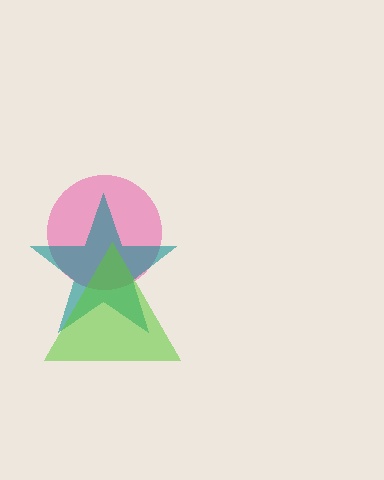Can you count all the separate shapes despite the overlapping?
Yes, there are 3 separate shapes.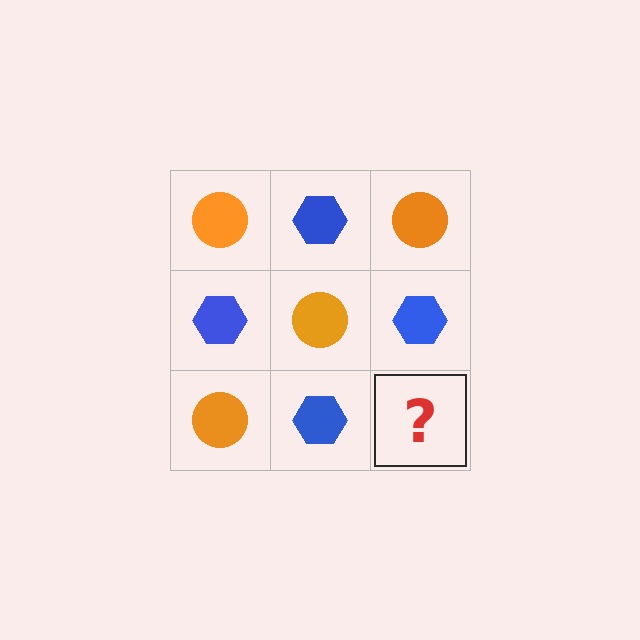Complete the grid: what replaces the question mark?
The question mark should be replaced with an orange circle.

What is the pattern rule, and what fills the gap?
The rule is that it alternates orange circle and blue hexagon in a checkerboard pattern. The gap should be filled with an orange circle.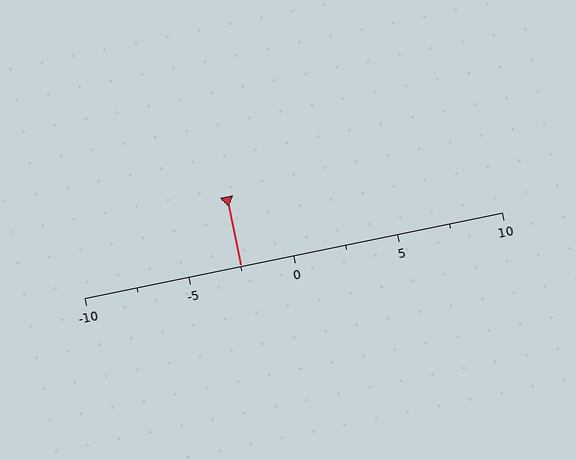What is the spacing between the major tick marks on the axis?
The major ticks are spaced 5 apart.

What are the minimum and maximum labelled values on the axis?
The axis runs from -10 to 10.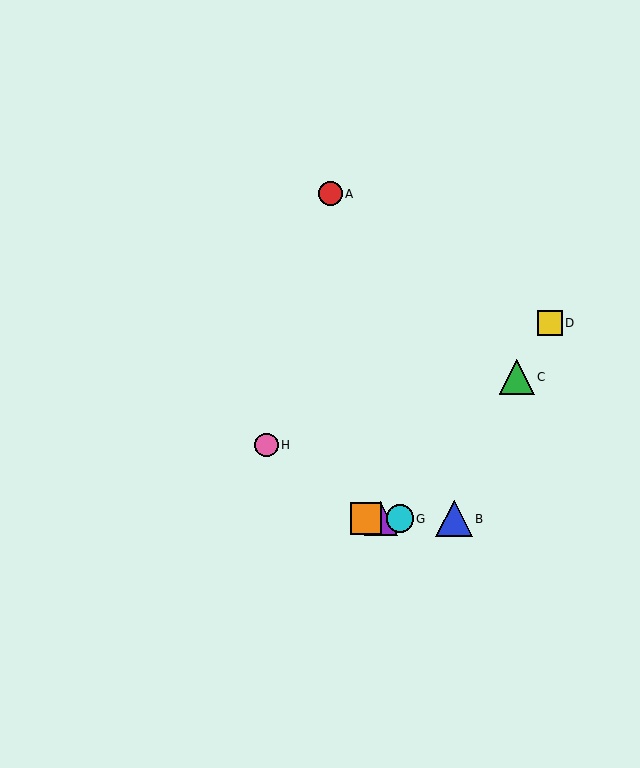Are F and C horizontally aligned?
No, F is at y≈519 and C is at y≈377.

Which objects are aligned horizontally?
Objects B, E, F, G are aligned horizontally.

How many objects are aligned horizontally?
4 objects (B, E, F, G) are aligned horizontally.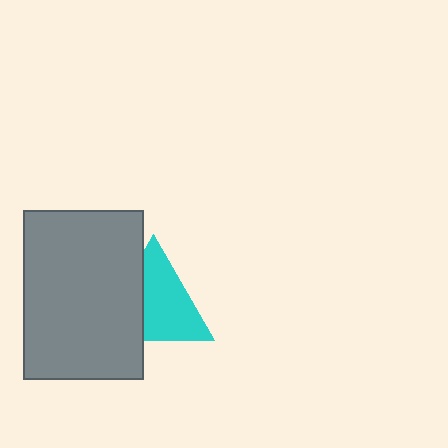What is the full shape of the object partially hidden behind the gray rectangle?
The partially hidden object is a cyan triangle.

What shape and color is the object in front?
The object in front is a gray rectangle.